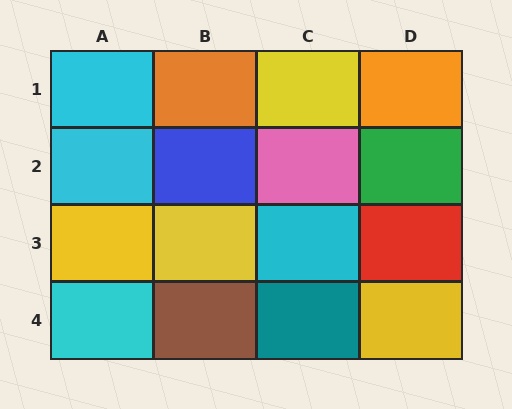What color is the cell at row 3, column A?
Yellow.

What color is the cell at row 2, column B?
Blue.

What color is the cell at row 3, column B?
Yellow.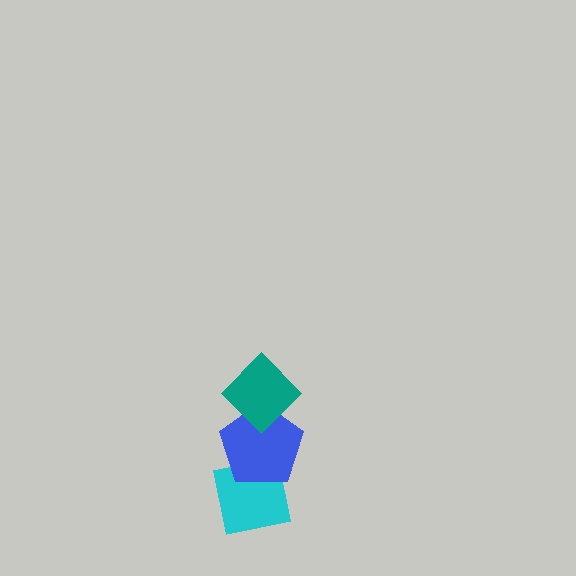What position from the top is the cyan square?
The cyan square is 3rd from the top.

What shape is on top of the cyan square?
The blue pentagon is on top of the cyan square.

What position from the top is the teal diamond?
The teal diamond is 1st from the top.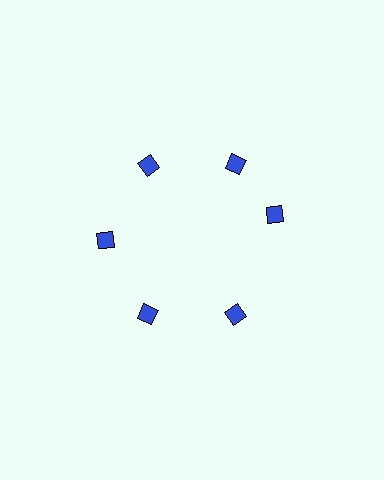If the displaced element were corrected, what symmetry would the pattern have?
It would have 6-fold rotational symmetry — the pattern would map onto itself every 60 degrees.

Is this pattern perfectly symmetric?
No. The 6 blue diamonds are arranged in a ring, but one element near the 3 o'clock position is rotated out of alignment along the ring, breaking the 6-fold rotational symmetry.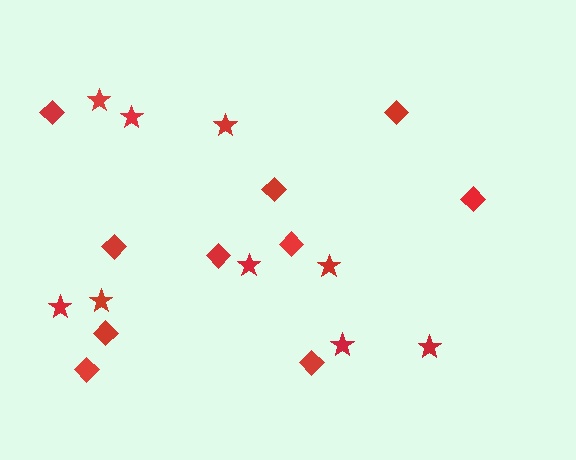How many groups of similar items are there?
There are 2 groups: one group of diamonds (10) and one group of stars (9).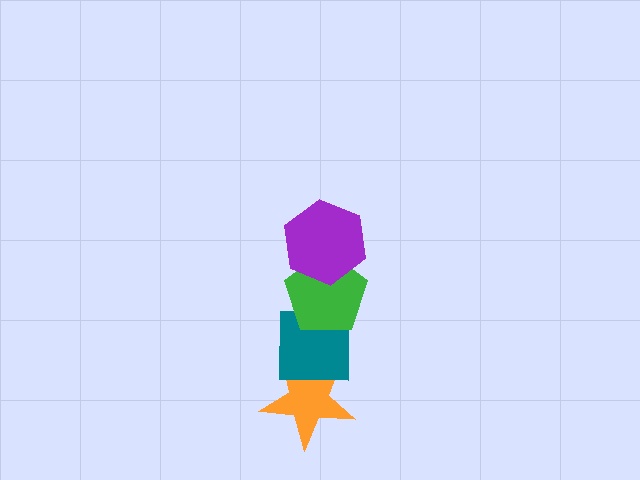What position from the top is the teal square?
The teal square is 3rd from the top.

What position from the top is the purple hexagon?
The purple hexagon is 1st from the top.